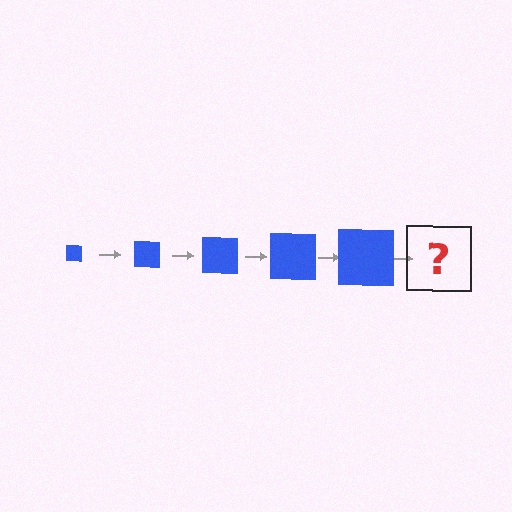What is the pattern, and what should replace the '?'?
The pattern is that the square gets progressively larger each step. The '?' should be a blue square, larger than the previous one.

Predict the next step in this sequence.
The next step is a blue square, larger than the previous one.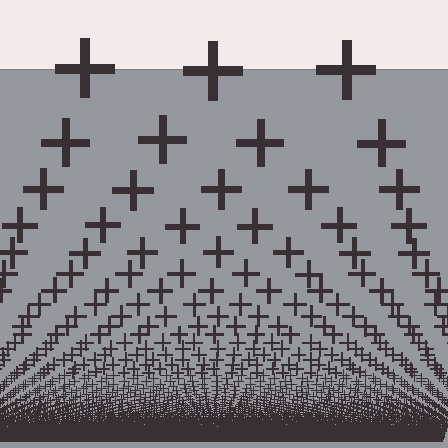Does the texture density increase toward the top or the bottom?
Density increases toward the bottom.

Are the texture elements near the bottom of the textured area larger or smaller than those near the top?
Smaller. The gradient is inverted — elements near the bottom are smaller and denser.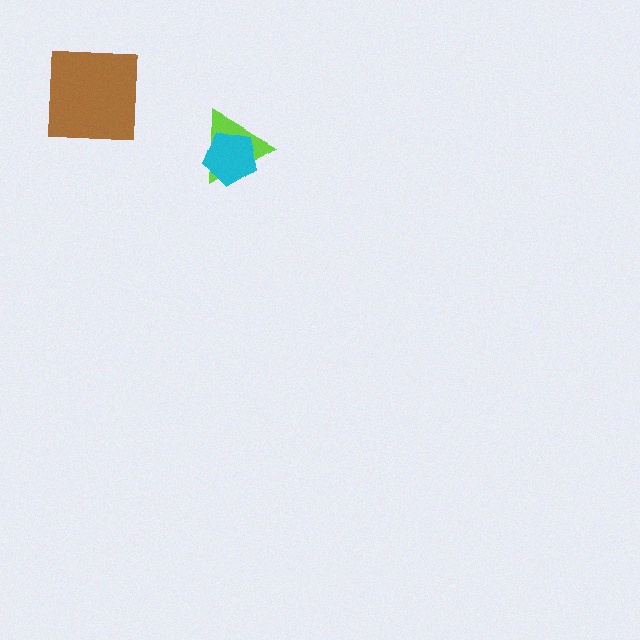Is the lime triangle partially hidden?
Yes, it is partially covered by another shape.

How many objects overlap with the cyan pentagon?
1 object overlaps with the cyan pentagon.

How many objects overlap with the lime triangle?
1 object overlaps with the lime triangle.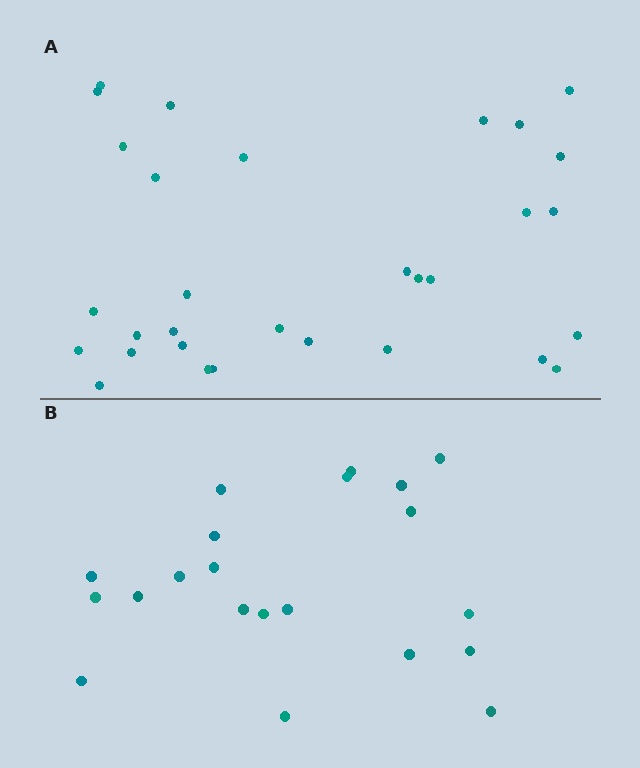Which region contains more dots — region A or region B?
Region A (the top region) has more dots.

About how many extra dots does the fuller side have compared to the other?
Region A has roughly 10 or so more dots than region B.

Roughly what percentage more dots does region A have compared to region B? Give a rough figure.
About 50% more.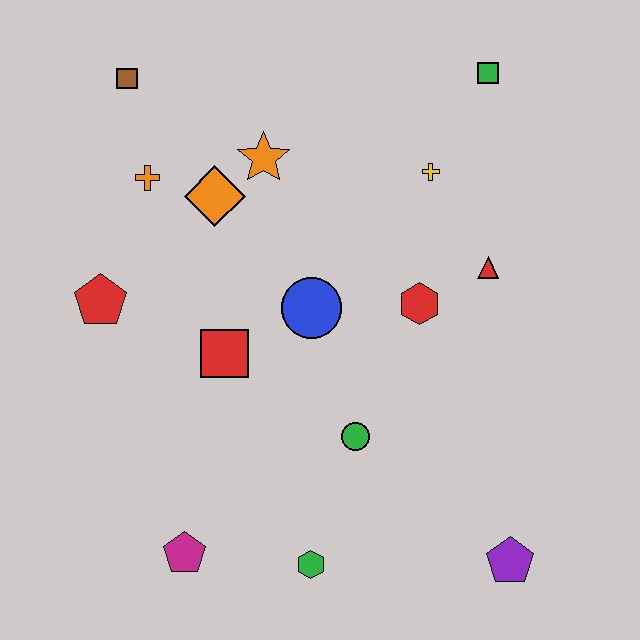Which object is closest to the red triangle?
The red hexagon is closest to the red triangle.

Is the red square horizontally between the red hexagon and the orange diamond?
Yes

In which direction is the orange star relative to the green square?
The orange star is to the left of the green square.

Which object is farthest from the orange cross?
The purple pentagon is farthest from the orange cross.